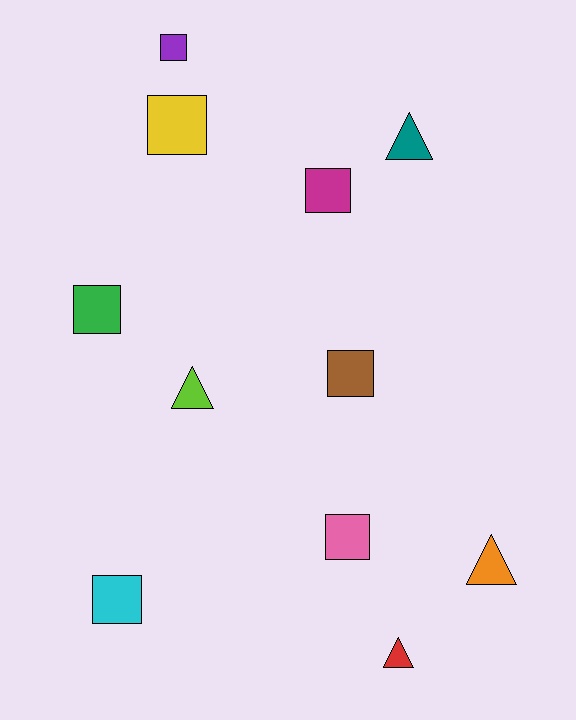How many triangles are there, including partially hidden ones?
There are 4 triangles.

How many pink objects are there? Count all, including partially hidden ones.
There is 1 pink object.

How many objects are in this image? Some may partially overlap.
There are 11 objects.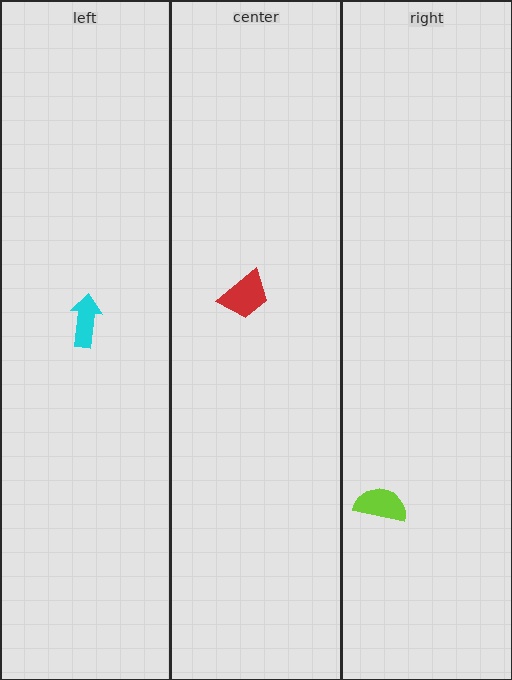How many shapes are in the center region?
1.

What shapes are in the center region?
The red trapezoid.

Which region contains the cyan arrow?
The left region.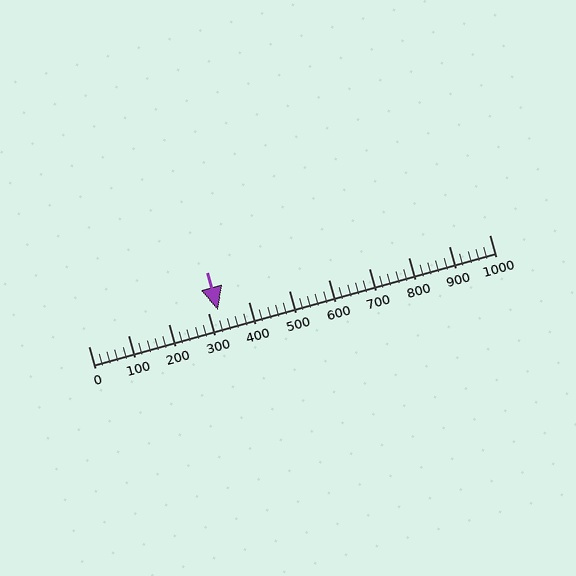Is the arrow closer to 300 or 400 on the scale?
The arrow is closer to 300.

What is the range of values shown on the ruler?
The ruler shows values from 0 to 1000.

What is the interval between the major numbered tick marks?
The major tick marks are spaced 100 units apart.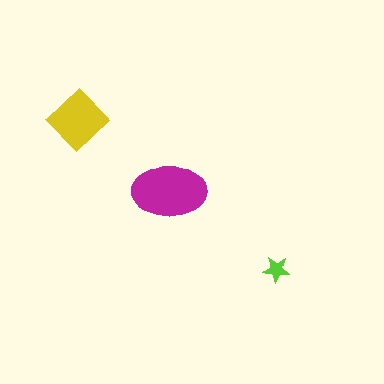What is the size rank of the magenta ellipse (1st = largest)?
1st.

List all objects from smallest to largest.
The lime star, the yellow diamond, the magenta ellipse.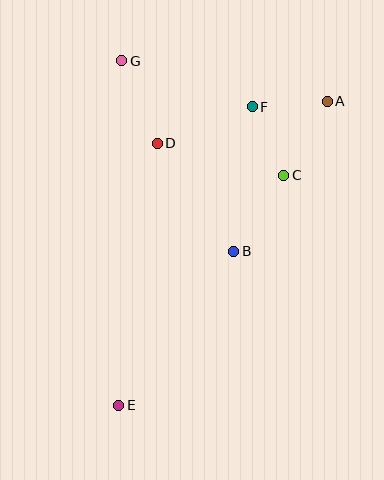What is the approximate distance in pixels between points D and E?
The distance between D and E is approximately 265 pixels.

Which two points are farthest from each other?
Points A and E are farthest from each other.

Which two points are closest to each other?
Points C and F are closest to each other.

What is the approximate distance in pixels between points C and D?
The distance between C and D is approximately 130 pixels.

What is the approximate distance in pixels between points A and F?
The distance between A and F is approximately 75 pixels.